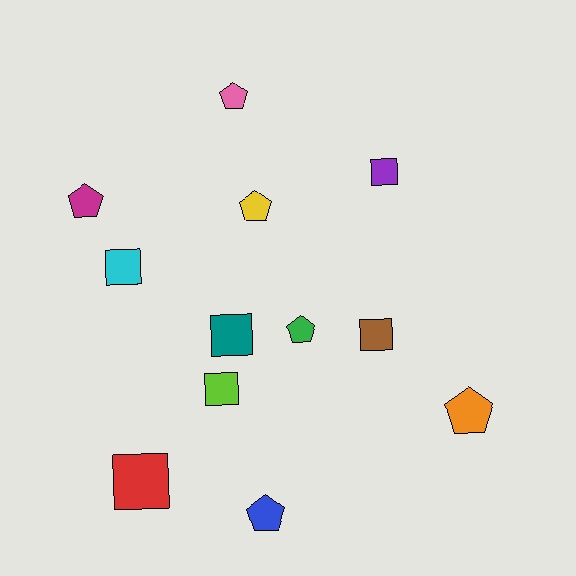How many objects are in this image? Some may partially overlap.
There are 12 objects.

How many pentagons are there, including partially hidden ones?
There are 6 pentagons.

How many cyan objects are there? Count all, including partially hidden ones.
There is 1 cyan object.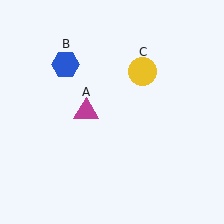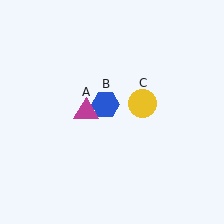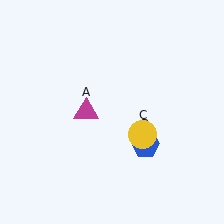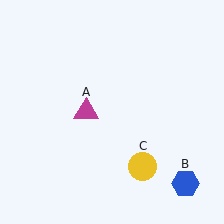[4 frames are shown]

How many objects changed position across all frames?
2 objects changed position: blue hexagon (object B), yellow circle (object C).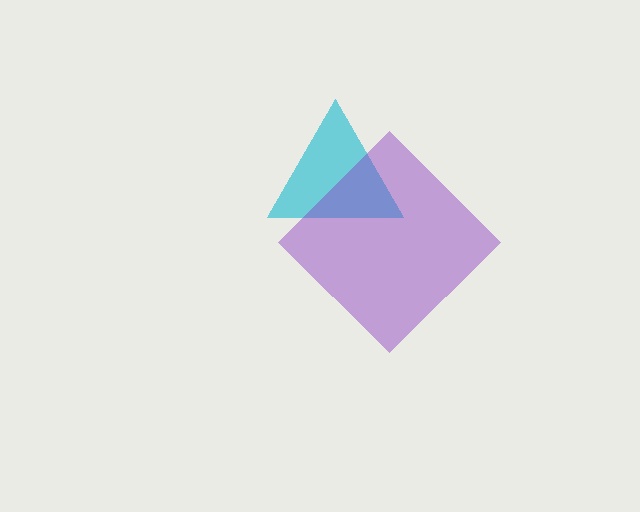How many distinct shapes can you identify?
There are 2 distinct shapes: a cyan triangle, a purple diamond.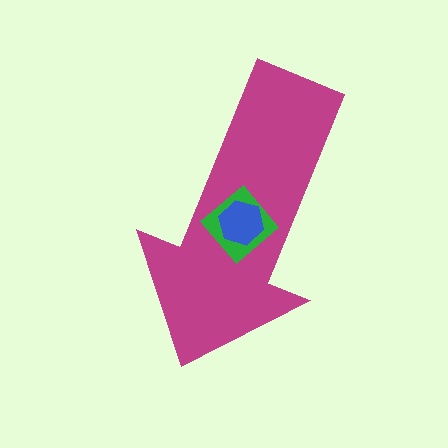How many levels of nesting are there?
3.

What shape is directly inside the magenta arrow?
The green diamond.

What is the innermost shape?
The blue hexagon.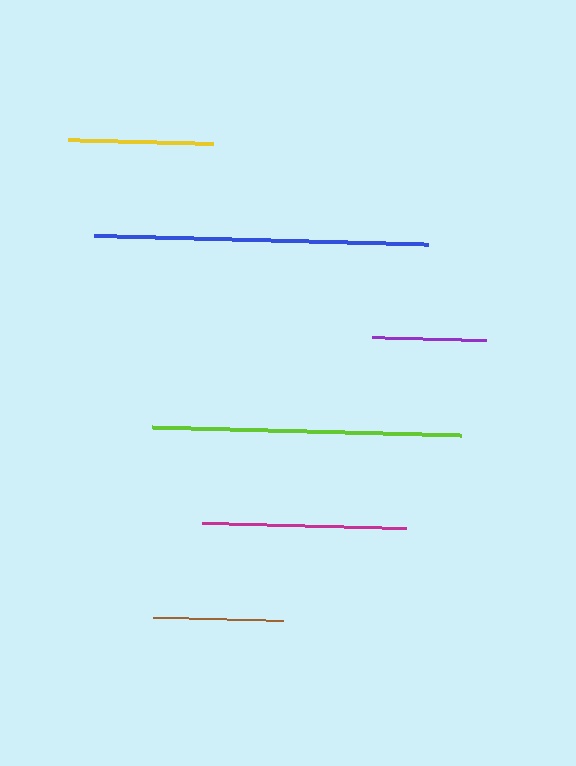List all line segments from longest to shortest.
From longest to shortest: blue, lime, magenta, yellow, brown, purple.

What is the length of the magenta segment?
The magenta segment is approximately 204 pixels long.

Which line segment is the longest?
The blue line is the longest at approximately 334 pixels.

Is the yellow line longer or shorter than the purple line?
The yellow line is longer than the purple line.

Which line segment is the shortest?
The purple line is the shortest at approximately 113 pixels.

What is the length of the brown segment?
The brown segment is approximately 130 pixels long.